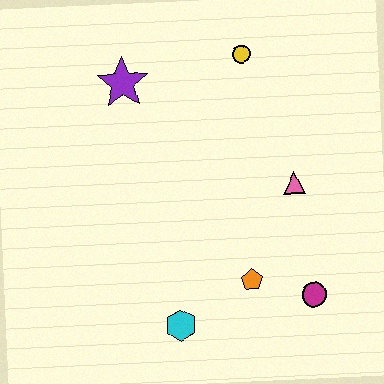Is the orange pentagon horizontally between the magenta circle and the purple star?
Yes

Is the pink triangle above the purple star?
No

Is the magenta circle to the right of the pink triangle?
Yes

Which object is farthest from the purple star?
The magenta circle is farthest from the purple star.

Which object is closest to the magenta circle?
The orange pentagon is closest to the magenta circle.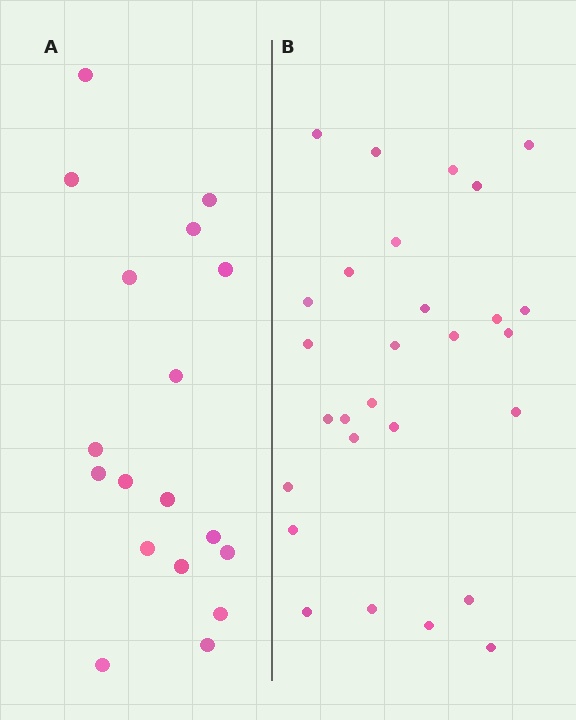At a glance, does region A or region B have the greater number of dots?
Region B (the right region) has more dots.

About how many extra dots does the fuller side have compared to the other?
Region B has roughly 10 or so more dots than region A.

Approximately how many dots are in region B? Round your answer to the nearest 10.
About 30 dots. (The exact count is 28, which rounds to 30.)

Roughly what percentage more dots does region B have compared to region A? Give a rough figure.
About 55% more.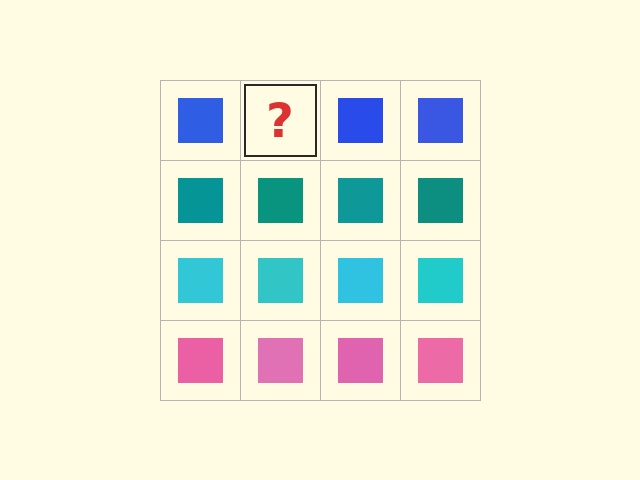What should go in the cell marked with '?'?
The missing cell should contain a blue square.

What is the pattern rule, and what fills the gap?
The rule is that each row has a consistent color. The gap should be filled with a blue square.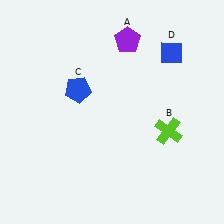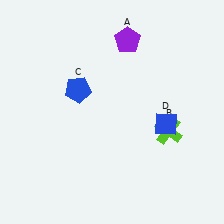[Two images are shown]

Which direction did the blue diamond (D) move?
The blue diamond (D) moved down.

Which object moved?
The blue diamond (D) moved down.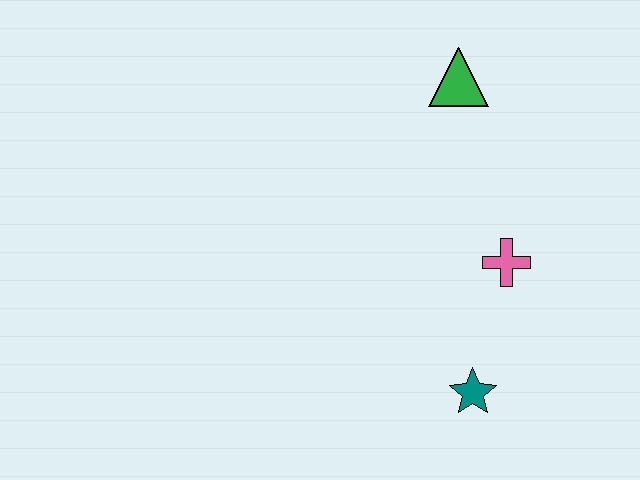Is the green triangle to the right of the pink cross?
No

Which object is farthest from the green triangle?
The teal star is farthest from the green triangle.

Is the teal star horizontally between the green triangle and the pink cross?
Yes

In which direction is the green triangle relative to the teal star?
The green triangle is above the teal star.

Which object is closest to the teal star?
The pink cross is closest to the teal star.